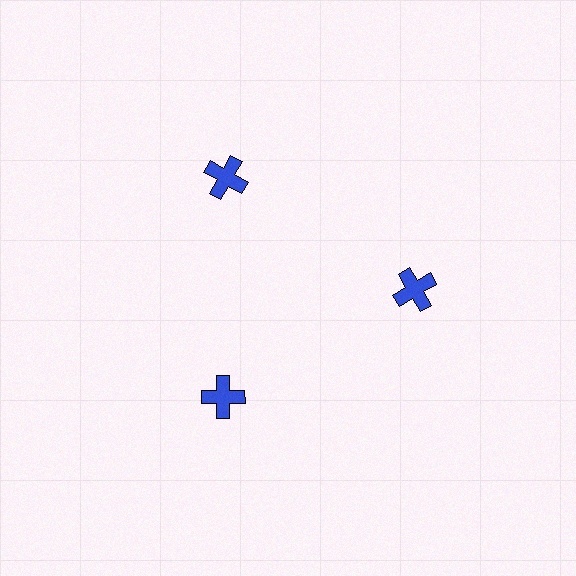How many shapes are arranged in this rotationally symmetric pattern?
There are 3 shapes, arranged in 3 groups of 1.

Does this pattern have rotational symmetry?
Yes, this pattern has 3-fold rotational symmetry. It looks the same after rotating 120 degrees around the center.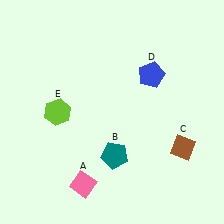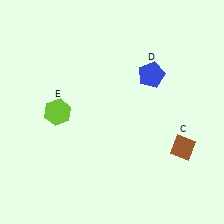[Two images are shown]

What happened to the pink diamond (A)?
The pink diamond (A) was removed in Image 2. It was in the bottom-left area of Image 1.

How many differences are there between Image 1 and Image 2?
There are 2 differences between the two images.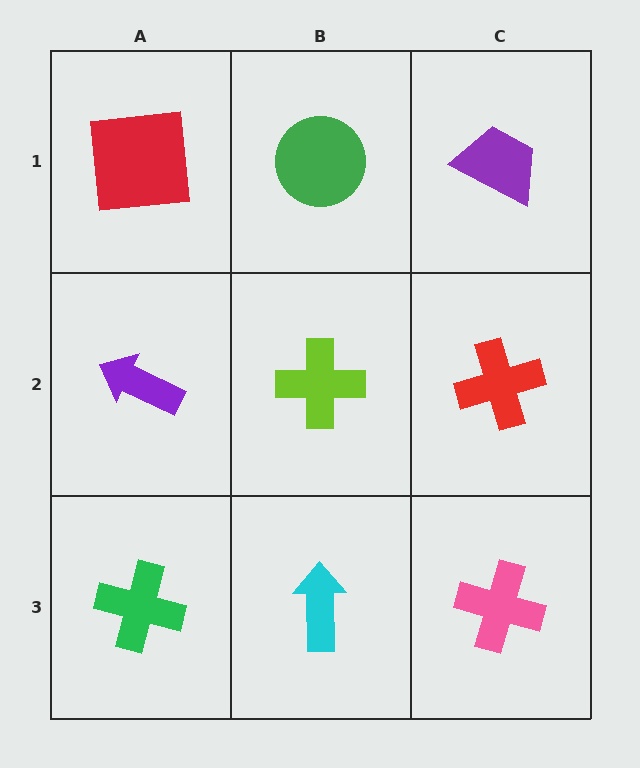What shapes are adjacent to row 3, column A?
A purple arrow (row 2, column A), a cyan arrow (row 3, column B).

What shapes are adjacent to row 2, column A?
A red square (row 1, column A), a green cross (row 3, column A), a lime cross (row 2, column B).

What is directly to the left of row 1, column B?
A red square.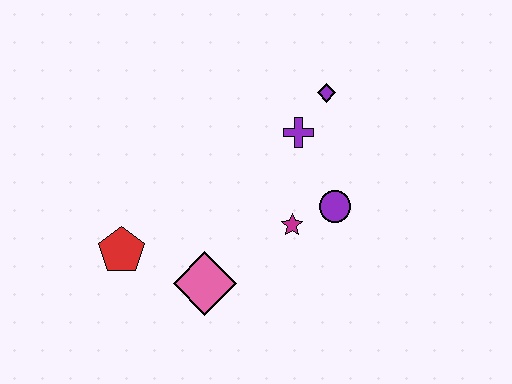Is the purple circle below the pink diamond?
No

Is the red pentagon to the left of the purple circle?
Yes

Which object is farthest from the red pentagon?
The purple diamond is farthest from the red pentagon.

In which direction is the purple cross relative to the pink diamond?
The purple cross is above the pink diamond.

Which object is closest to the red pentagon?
The pink diamond is closest to the red pentagon.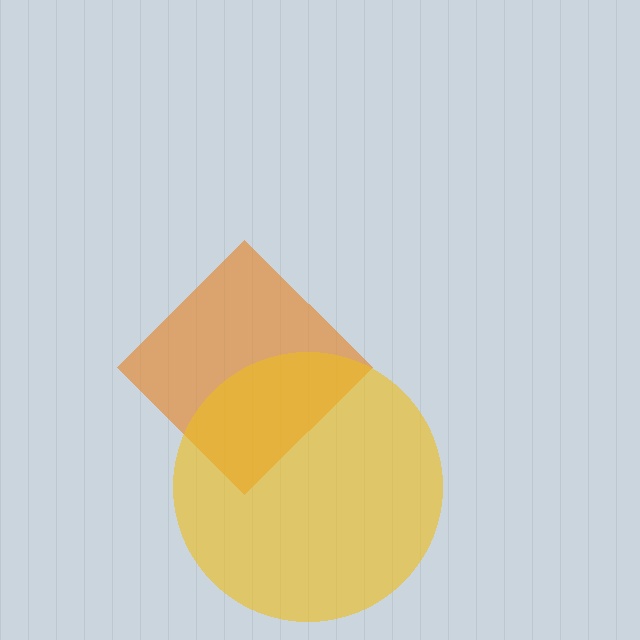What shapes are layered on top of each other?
The layered shapes are: an orange diamond, a yellow circle.